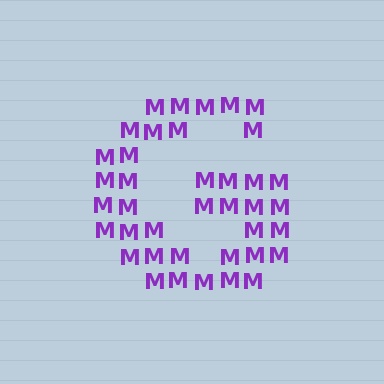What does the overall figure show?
The overall figure shows the letter G.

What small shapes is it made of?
It is made of small letter M's.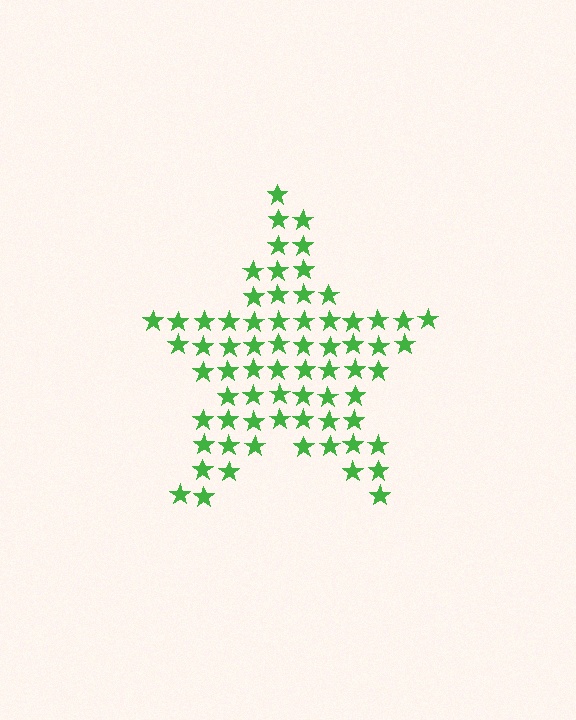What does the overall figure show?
The overall figure shows a star.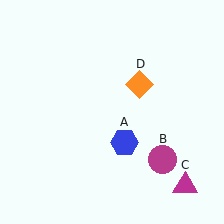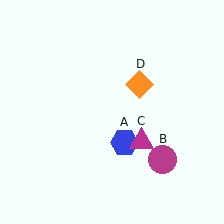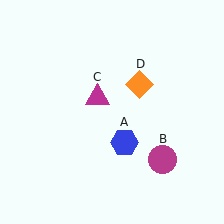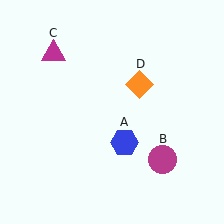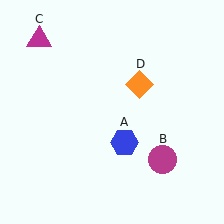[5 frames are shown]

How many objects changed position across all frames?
1 object changed position: magenta triangle (object C).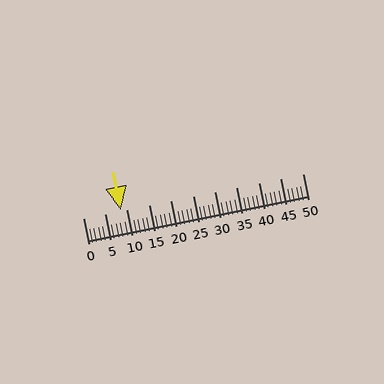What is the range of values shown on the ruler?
The ruler shows values from 0 to 50.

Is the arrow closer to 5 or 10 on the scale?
The arrow is closer to 10.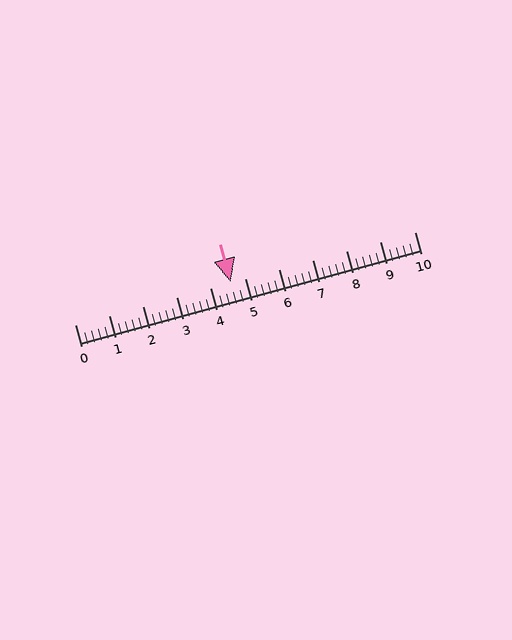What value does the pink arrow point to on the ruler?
The pink arrow points to approximately 4.6.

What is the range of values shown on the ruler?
The ruler shows values from 0 to 10.